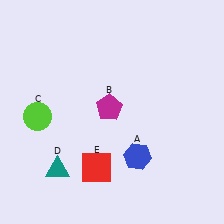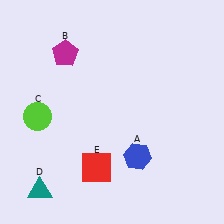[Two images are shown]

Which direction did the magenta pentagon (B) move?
The magenta pentagon (B) moved up.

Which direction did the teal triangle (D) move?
The teal triangle (D) moved down.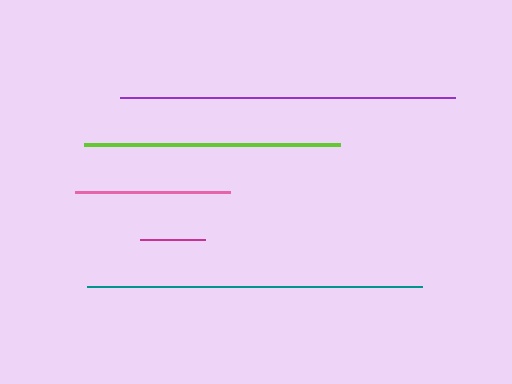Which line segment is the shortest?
The magenta line is the shortest at approximately 65 pixels.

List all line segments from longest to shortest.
From longest to shortest: purple, teal, lime, pink, magenta.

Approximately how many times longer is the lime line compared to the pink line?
The lime line is approximately 1.7 times the length of the pink line.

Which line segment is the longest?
The purple line is the longest at approximately 336 pixels.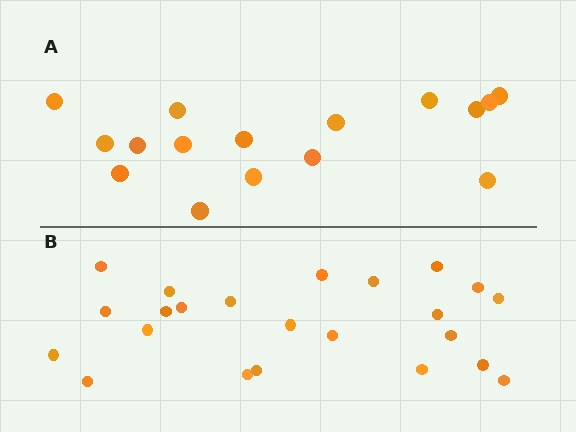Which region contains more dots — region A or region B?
Region B (the bottom region) has more dots.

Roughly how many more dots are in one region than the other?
Region B has roughly 8 or so more dots than region A.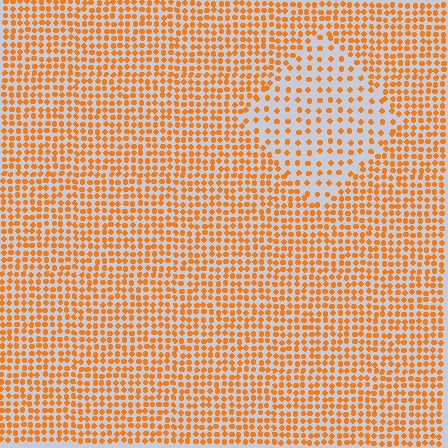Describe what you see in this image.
The image contains small orange elements arranged at two different densities. A diamond-shaped region is visible where the elements are less densely packed than the surrounding area.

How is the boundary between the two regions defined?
The boundary is defined by a change in element density (approximately 2.1x ratio). All elements are the same color, size, and shape.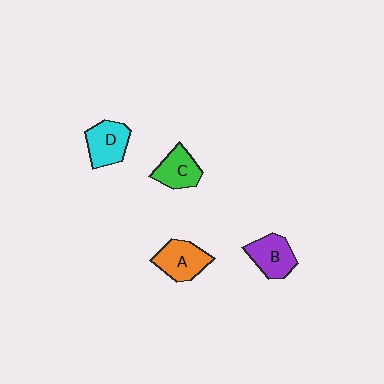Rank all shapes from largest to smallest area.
From largest to smallest: A (orange), D (cyan), B (purple), C (green).